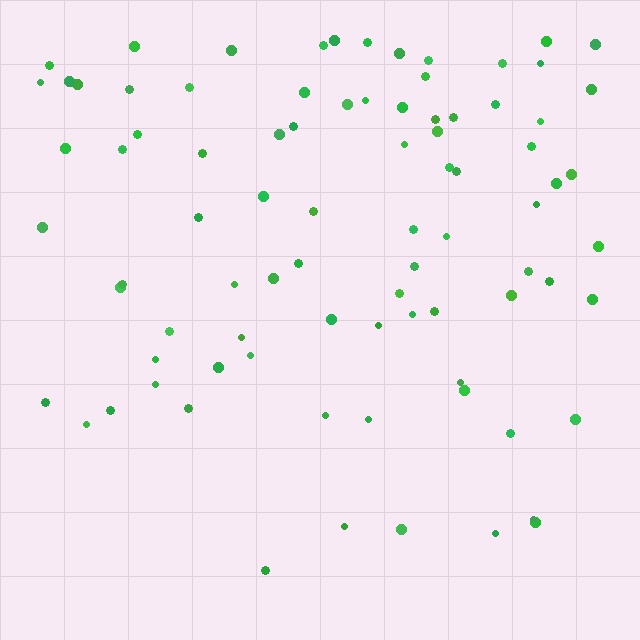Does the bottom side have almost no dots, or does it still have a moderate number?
Still a moderate number, just noticeably fewer than the top.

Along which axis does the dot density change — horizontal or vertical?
Vertical.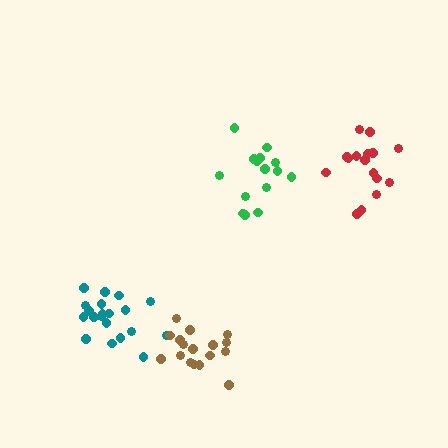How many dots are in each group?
Group 1: 15 dots, Group 2: 20 dots, Group 3: 17 dots, Group 4: 16 dots (68 total).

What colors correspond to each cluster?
The clusters are colored: green, teal, brown, red.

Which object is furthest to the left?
The teal cluster is leftmost.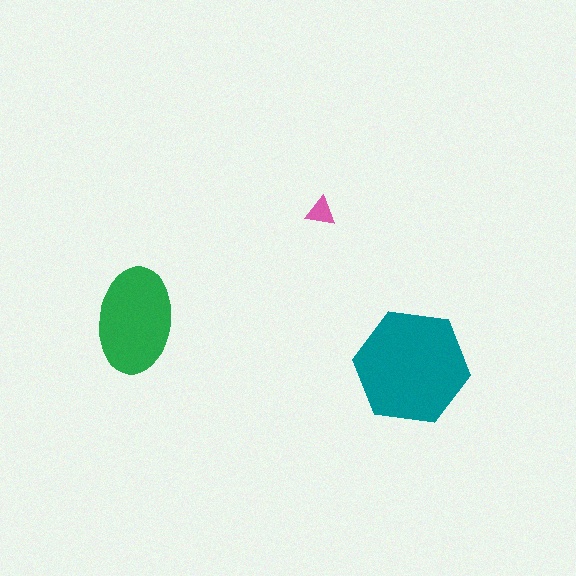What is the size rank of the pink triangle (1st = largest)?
3rd.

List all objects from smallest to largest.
The pink triangle, the green ellipse, the teal hexagon.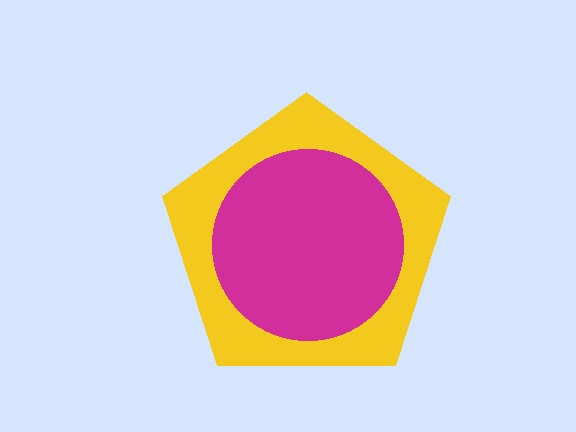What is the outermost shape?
The yellow pentagon.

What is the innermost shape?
The magenta circle.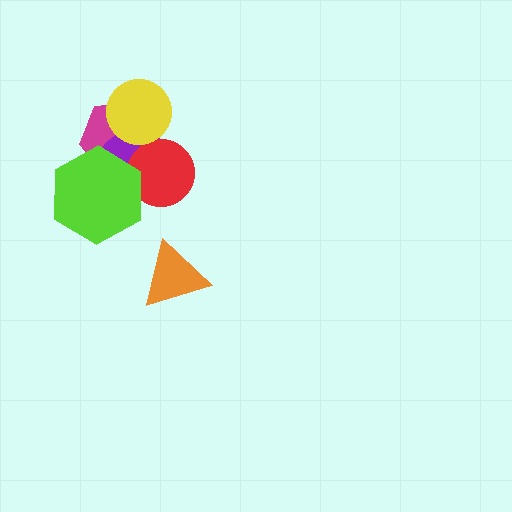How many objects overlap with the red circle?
3 objects overlap with the red circle.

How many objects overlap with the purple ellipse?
4 objects overlap with the purple ellipse.